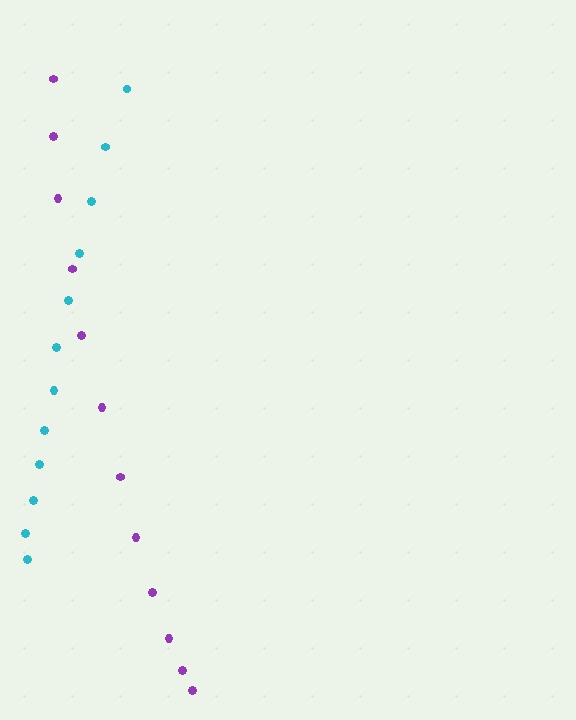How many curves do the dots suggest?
There are 2 distinct paths.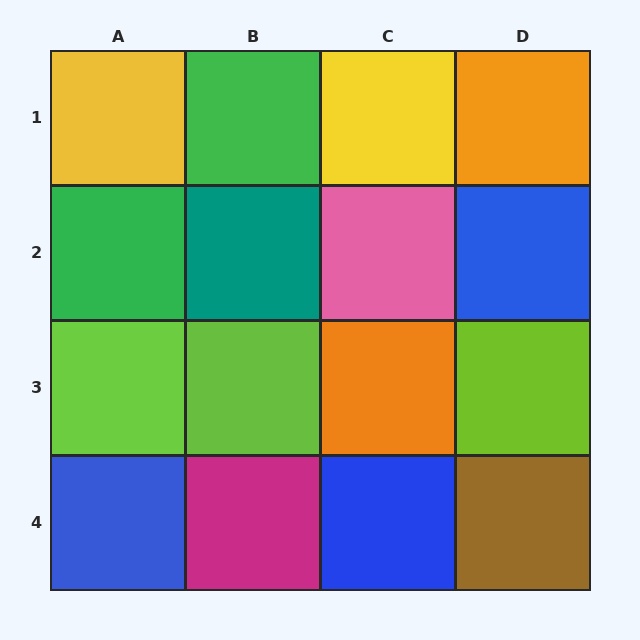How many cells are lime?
3 cells are lime.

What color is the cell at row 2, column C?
Pink.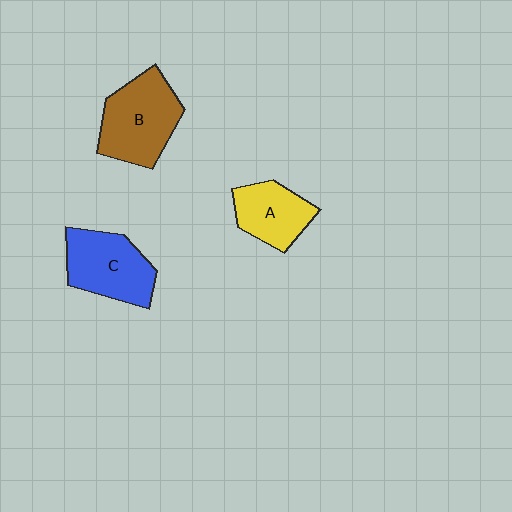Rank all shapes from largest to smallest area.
From largest to smallest: B (brown), C (blue), A (yellow).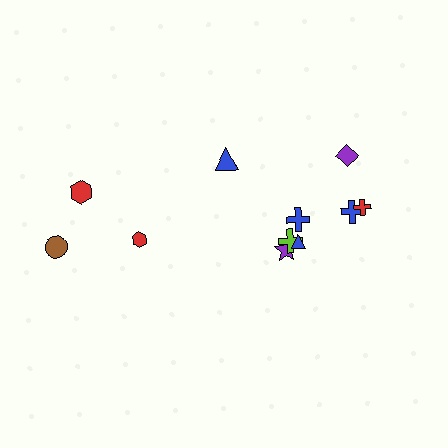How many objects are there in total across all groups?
There are 11 objects.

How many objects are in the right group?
There are 8 objects.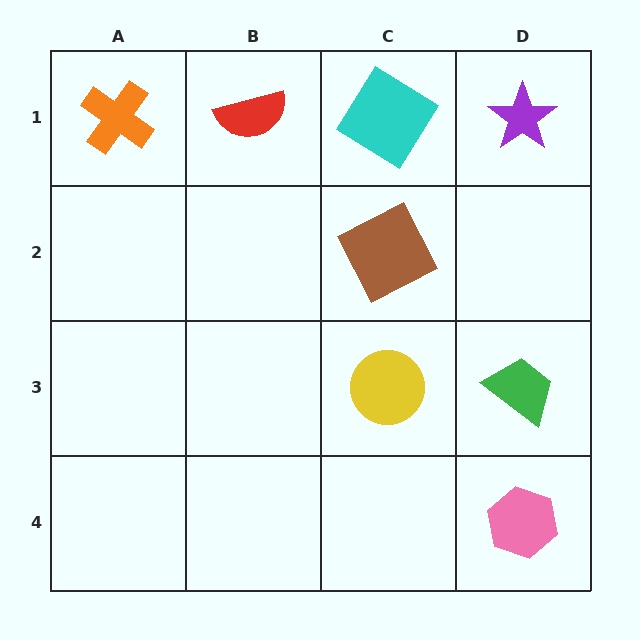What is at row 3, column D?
A green trapezoid.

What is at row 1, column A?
An orange cross.